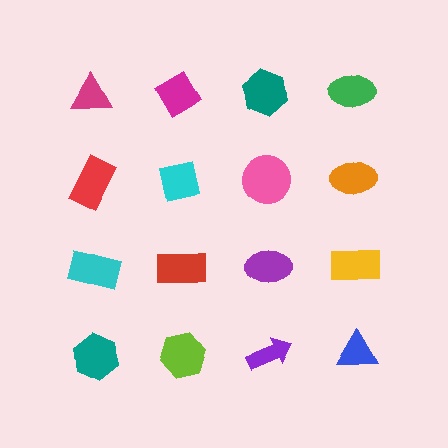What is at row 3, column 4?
A yellow rectangle.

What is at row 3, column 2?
A red rectangle.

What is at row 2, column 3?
A pink circle.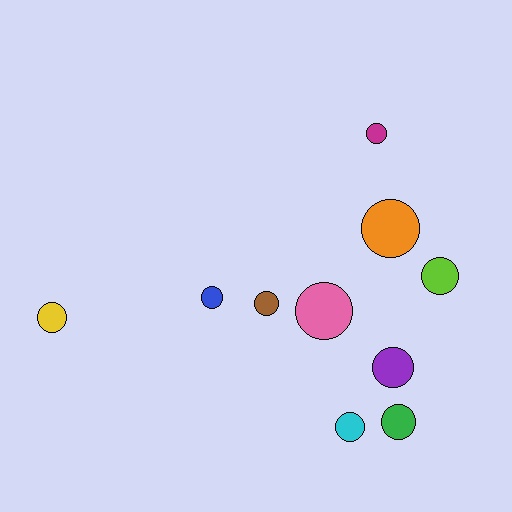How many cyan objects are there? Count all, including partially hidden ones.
There is 1 cyan object.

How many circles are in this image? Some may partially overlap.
There are 10 circles.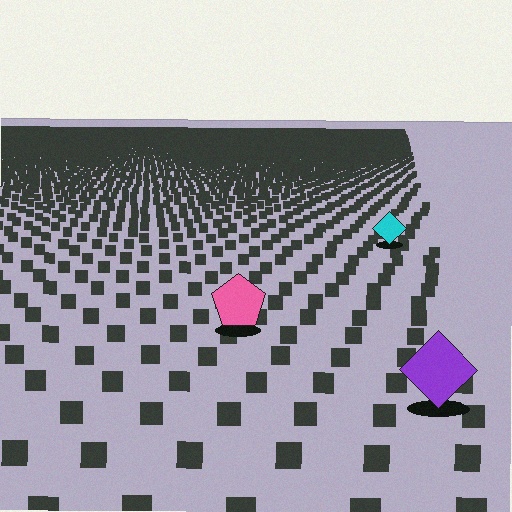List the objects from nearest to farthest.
From nearest to farthest: the purple diamond, the pink pentagon, the cyan diamond.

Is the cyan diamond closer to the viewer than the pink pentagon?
No. The pink pentagon is closer — you can tell from the texture gradient: the ground texture is coarser near it.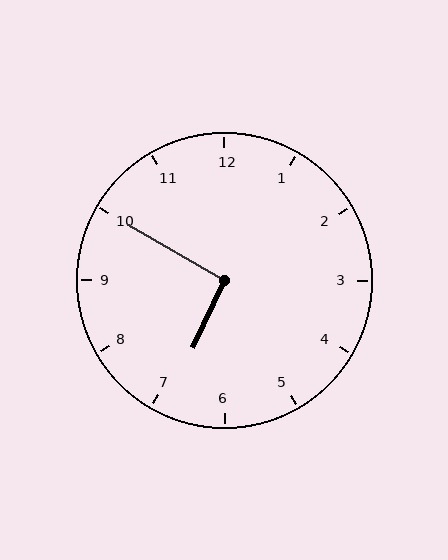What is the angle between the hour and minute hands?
Approximately 95 degrees.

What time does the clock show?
6:50.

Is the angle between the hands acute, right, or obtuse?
It is right.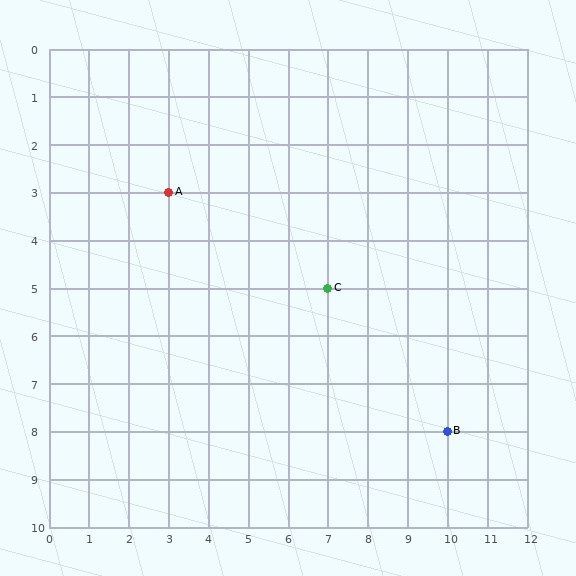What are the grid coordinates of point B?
Point B is at grid coordinates (10, 8).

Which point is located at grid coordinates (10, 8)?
Point B is at (10, 8).